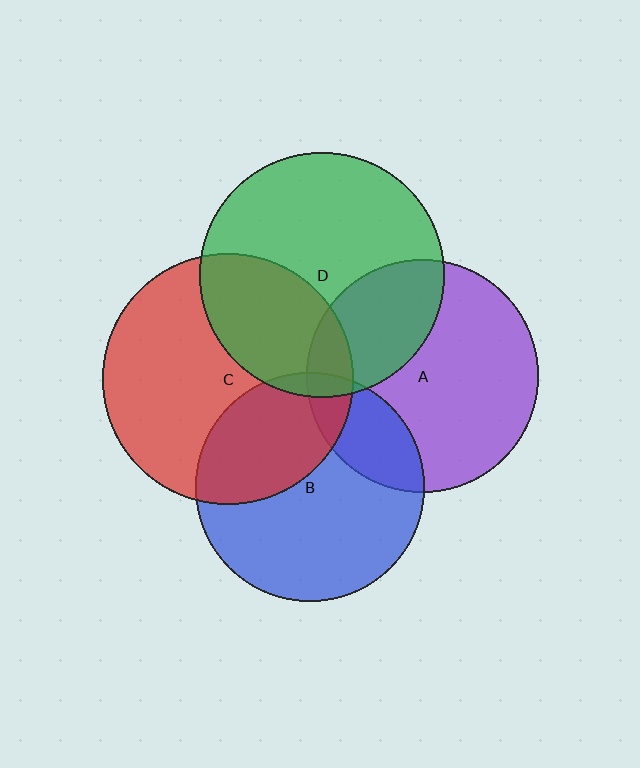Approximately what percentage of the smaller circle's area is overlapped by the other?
Approximately 30%.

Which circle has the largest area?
Circle C (red).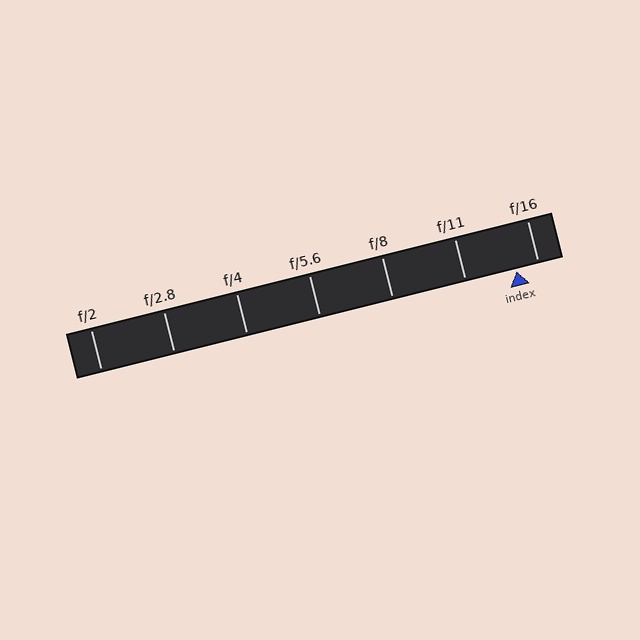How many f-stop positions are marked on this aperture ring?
There are 7 f-stop positions marked.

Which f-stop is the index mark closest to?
The index mark is closest to f/16.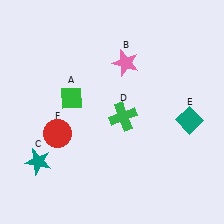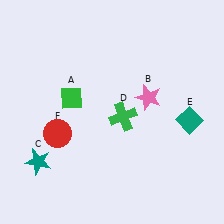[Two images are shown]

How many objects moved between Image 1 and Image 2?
1 object moved between the two images.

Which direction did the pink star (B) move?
The pink star (B) moved down.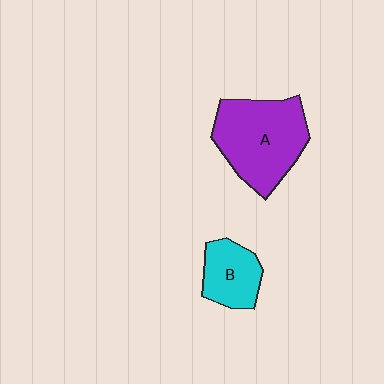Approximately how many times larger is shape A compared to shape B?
Approximately 2.0 times.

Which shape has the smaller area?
Shape B (cyan).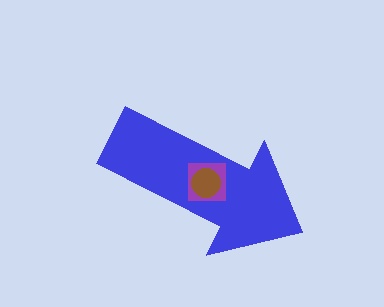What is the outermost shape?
The blue arrow.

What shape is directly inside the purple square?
The brown circle.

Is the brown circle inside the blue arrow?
Yes.